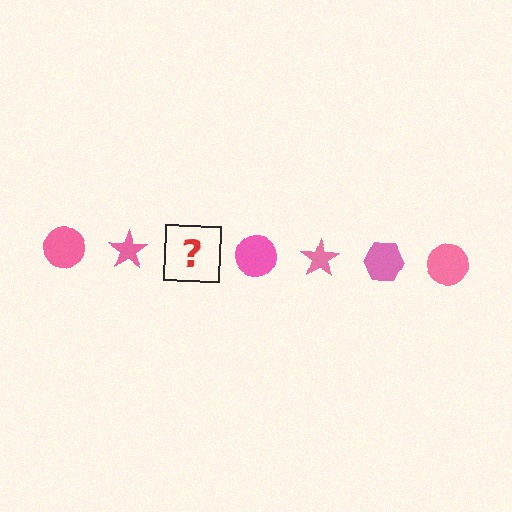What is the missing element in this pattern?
The missing element is a pink hexagon.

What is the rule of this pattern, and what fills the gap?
The rule is that the pattern cycles through circle, star, hexagon shapes in pink. The gap should be filled with a pink hexagon.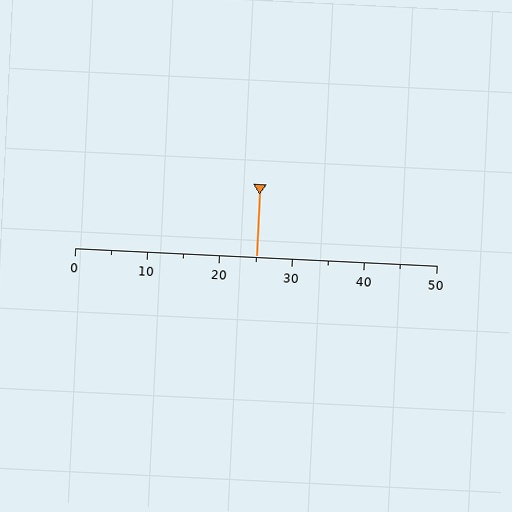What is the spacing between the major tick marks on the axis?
The major ticks are spaced 10 apart.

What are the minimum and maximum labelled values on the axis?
The axis runs from 0 to 50.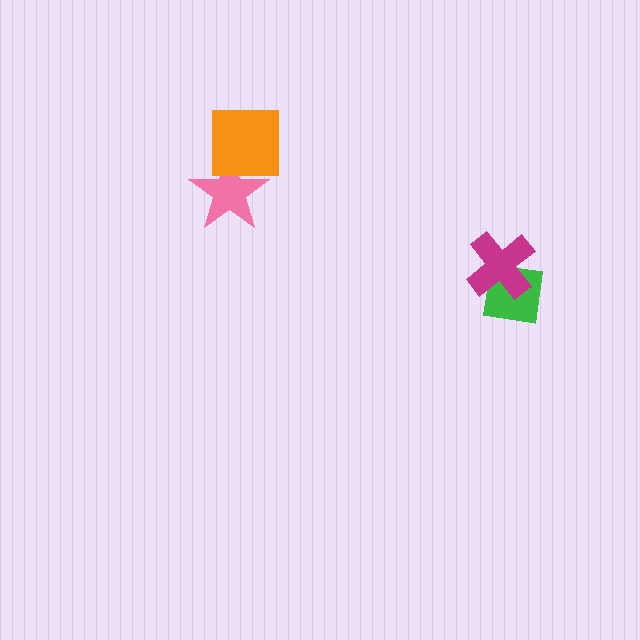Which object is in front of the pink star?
The orange square is in front of the pink star.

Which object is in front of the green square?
The magenta cross is in front of the green square.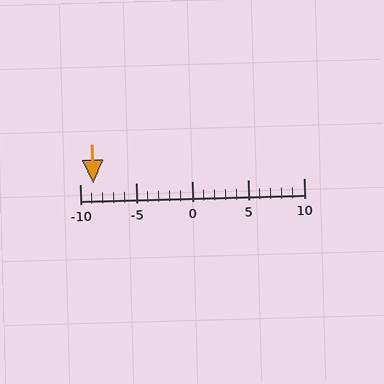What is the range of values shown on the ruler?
The ruler shows values from -10 to 10.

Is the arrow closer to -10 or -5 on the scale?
The arrow is closer to -10.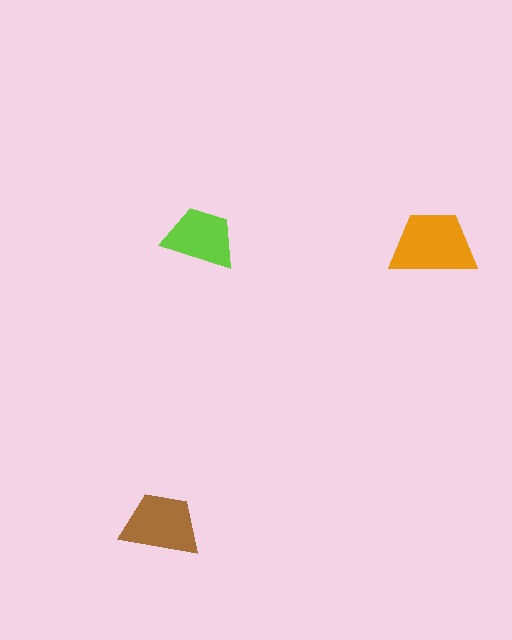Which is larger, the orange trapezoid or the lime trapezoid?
The orange one.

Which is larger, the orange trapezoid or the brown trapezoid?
The orange one.